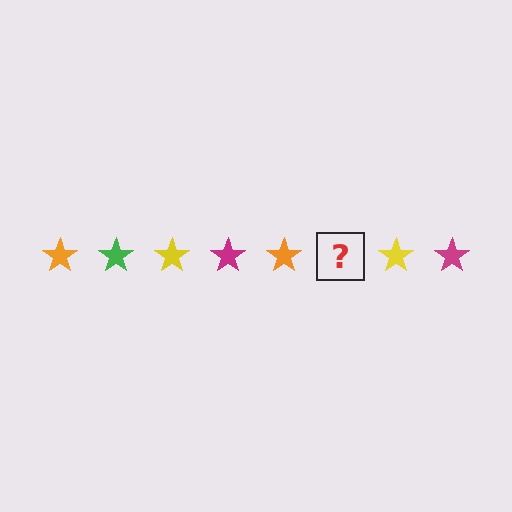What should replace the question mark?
The question mark should be replaced with a green star.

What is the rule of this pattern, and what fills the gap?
The rule is that the pattern cycles through orange, green, yellow, magenta stars. The gap should be filled with a green star.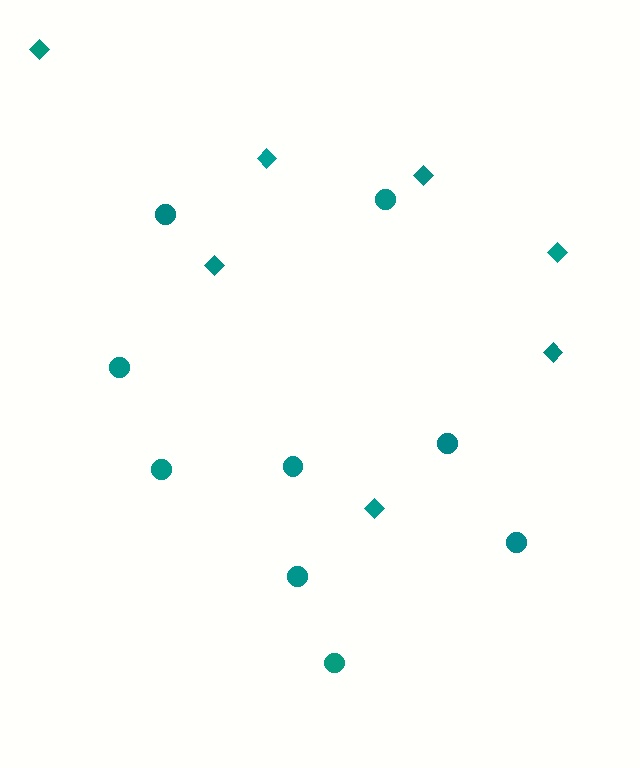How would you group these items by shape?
There are 2 groups: one group of circles (9) and one group of diamonds (7).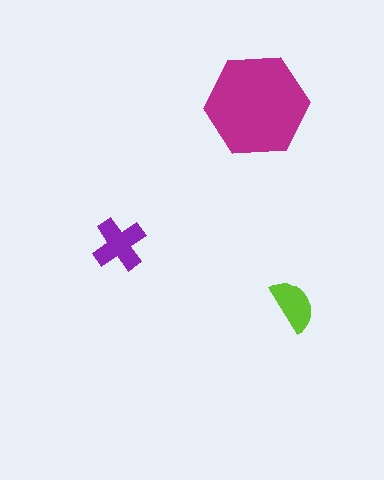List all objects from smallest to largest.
The lime semicircle, the purple cross, the magenta hexagon.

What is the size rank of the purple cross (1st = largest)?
2nd.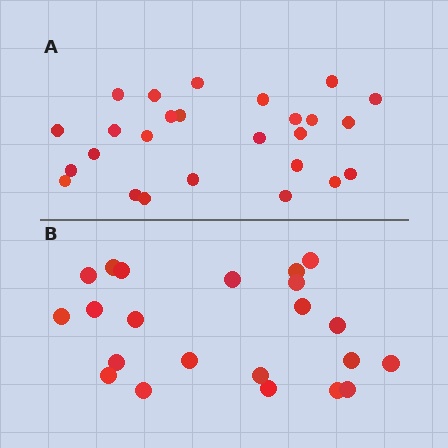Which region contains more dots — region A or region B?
Region A (the top region) has more dots.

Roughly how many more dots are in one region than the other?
Region A has about 4 more dots than region B.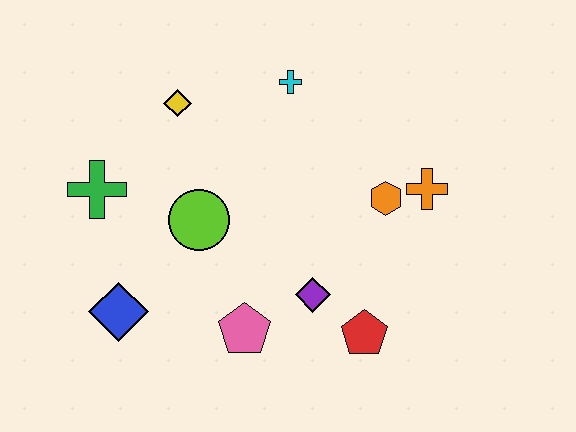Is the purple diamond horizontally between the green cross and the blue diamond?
No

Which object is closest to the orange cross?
The orange hexagon is closest to the orange cross.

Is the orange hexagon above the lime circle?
Yes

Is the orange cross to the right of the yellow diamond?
Yes